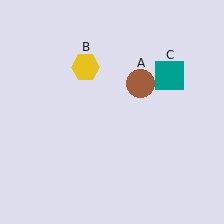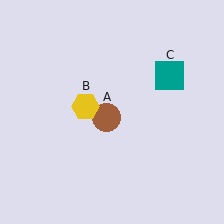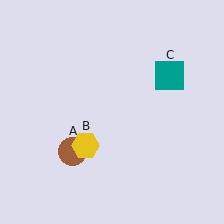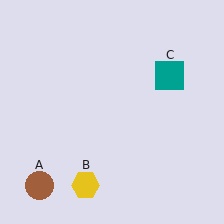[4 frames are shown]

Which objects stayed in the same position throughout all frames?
Teal square (object C) remained stationary.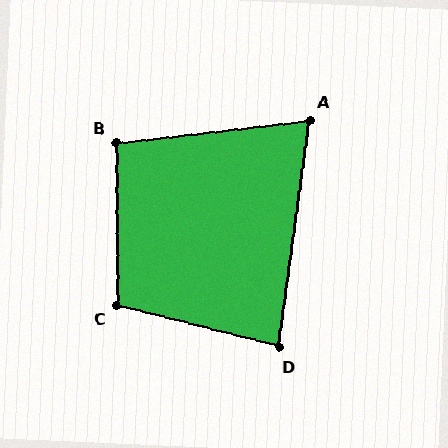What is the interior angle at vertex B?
Approximately 97 degrees (obtuse).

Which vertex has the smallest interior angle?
A, at approximately 76 degrees.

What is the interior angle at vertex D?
Approximately 83 degrees (acute).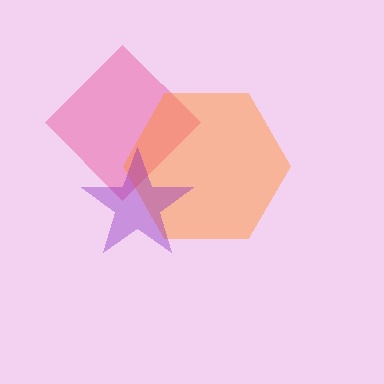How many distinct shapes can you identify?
There are 3 distinct shapes: a pink diamond, an orange hexagon, a purple star.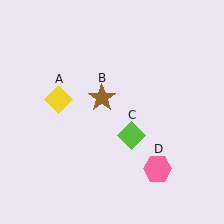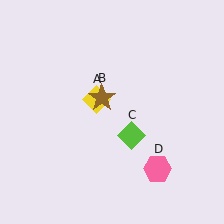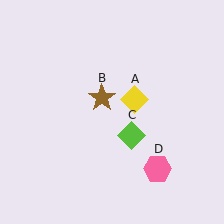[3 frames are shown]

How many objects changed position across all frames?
1 object changed position: yellow diamond (object A).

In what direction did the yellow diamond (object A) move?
The yellow diamond (object A) moved right.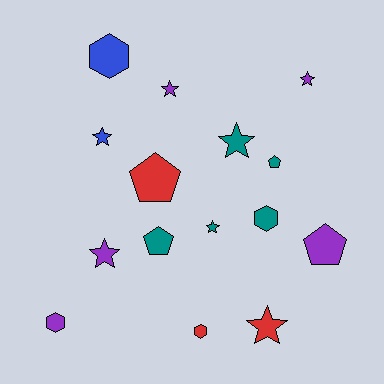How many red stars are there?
There is 1 red star.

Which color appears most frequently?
Purple, with 5 objects.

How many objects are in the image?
There are 15 objects.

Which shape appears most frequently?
Star, with 7 objects.